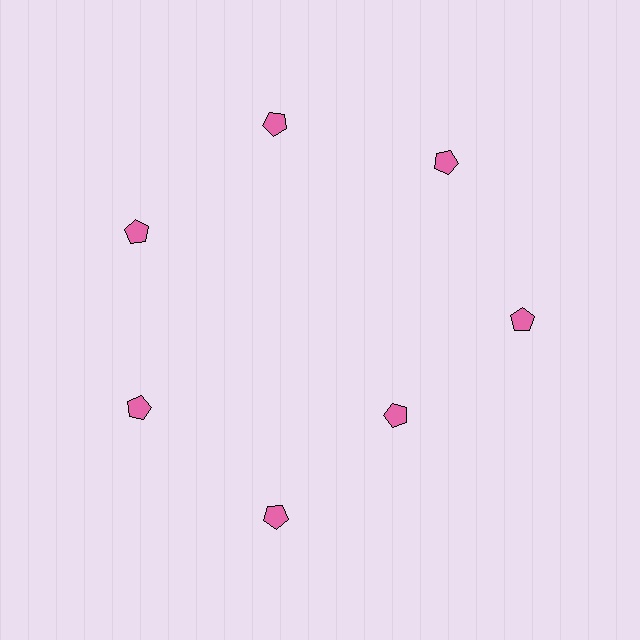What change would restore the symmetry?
The symmetry would be restored by moving it outward, back onto the ring so that all 7 pentagons sit at equal angles and equal distance from the center.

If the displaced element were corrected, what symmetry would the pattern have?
It would have 7-fold rotational symmetry — the pattern would map onto itself every 51 degrees.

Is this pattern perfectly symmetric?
No. The 7 pink pentagons are arranged in a ring, but one element near the 5 o'clock position is pulled inward toward the center, breaking the 7-fold rotational symmetry.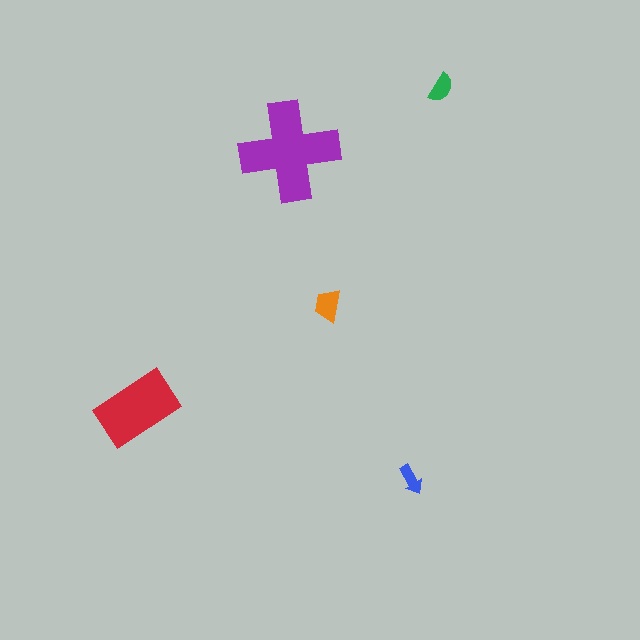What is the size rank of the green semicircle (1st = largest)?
4th.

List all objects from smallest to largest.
The blue arrow, the green semicircle, the orange trapezoid, the red rectangle, the purple cross.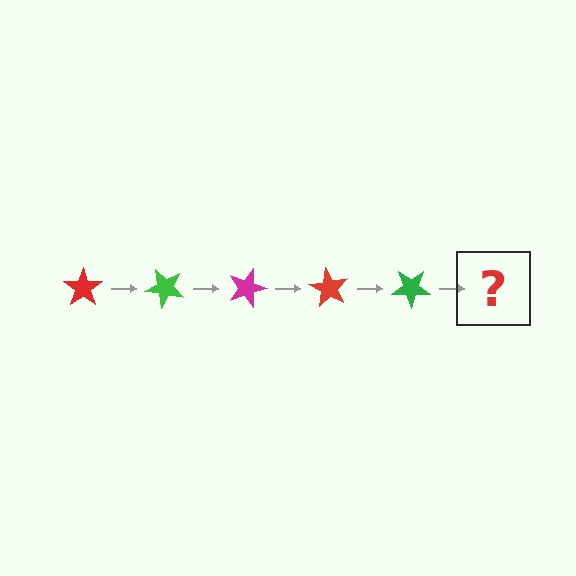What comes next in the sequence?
The next element should be a magenta star, rotated 225 degrees from the start.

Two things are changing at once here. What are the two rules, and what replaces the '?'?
The two rules are that it rotates 45 degrees each step and the color cycles through red, green, and magenta. The '?' should be a magenta star, rotated 225 degrees from the start.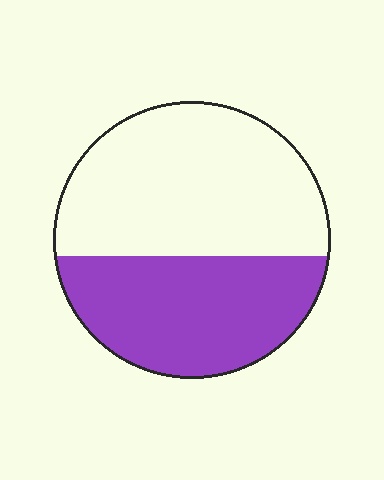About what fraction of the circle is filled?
About two fifths (2/5).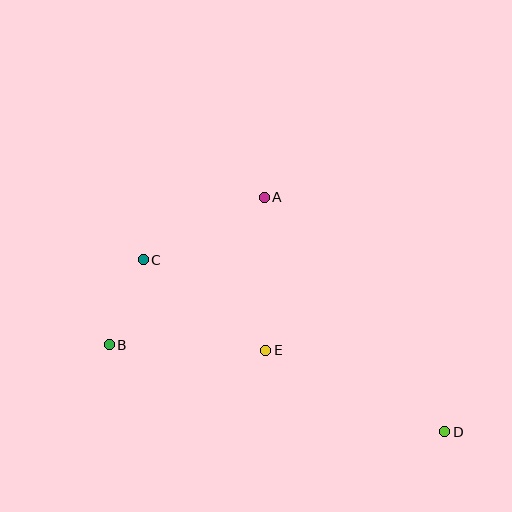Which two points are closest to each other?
Points B and C are closest to each other.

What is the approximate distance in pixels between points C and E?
The distance between C and E is approximately 152 pixels.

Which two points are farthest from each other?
Points C and D are farthest from each other.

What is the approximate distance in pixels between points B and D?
The distance between B and D is approximately 347 pixels.